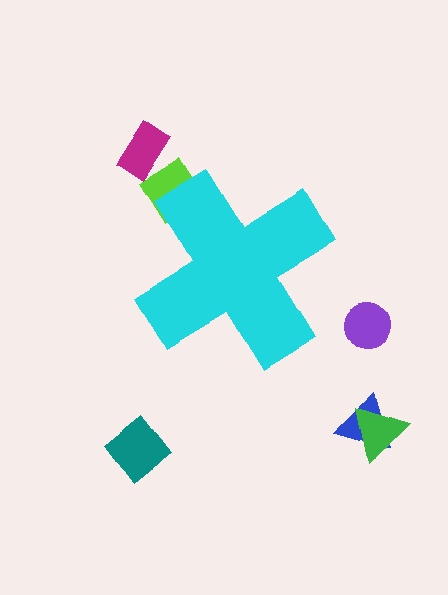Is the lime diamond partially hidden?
Yes, the lime diamond is partially hidden behind the cyan cross.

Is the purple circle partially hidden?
No, the purple circle is fully visible.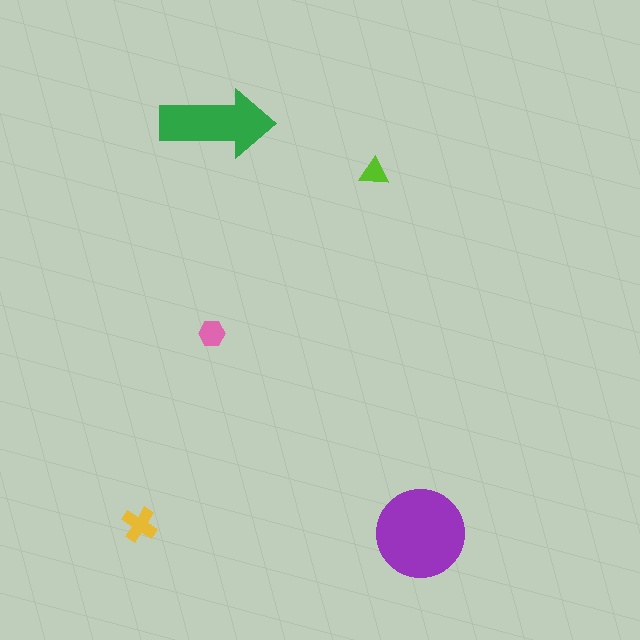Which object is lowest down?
The purple circle is bottommost.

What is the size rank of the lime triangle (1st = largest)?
5th.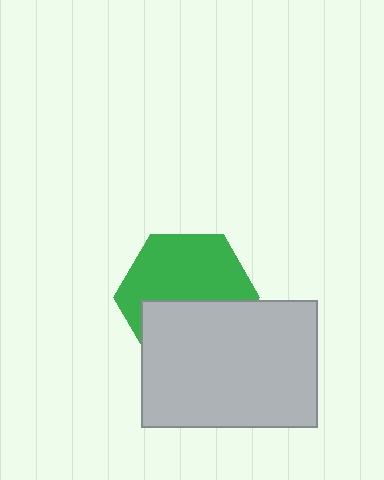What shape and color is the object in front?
The object in front is a light gray rectangle.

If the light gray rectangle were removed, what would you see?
You would see the complete green hexagon.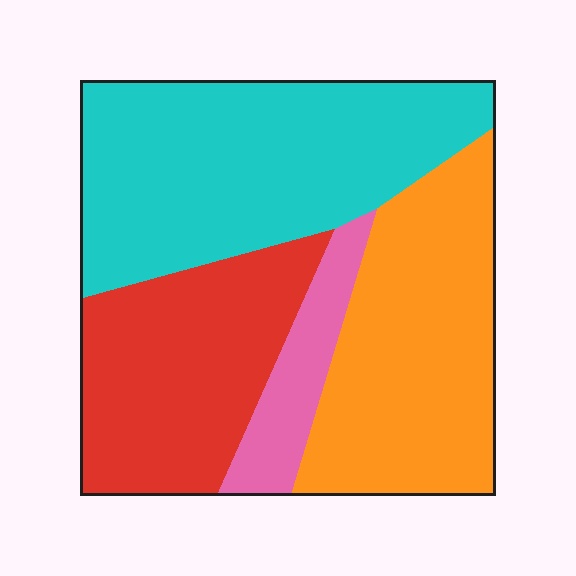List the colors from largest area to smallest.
From largest to smallest: cyan, orange, red, pink.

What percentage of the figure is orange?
Orange takes up between a sixth and a third of the figure.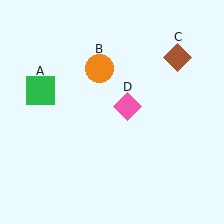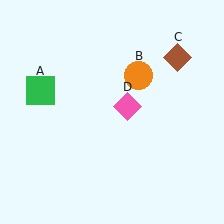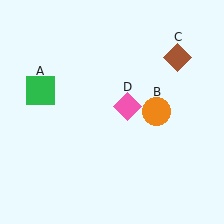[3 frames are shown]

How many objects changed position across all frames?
1 object changed position: orange circle (object B).